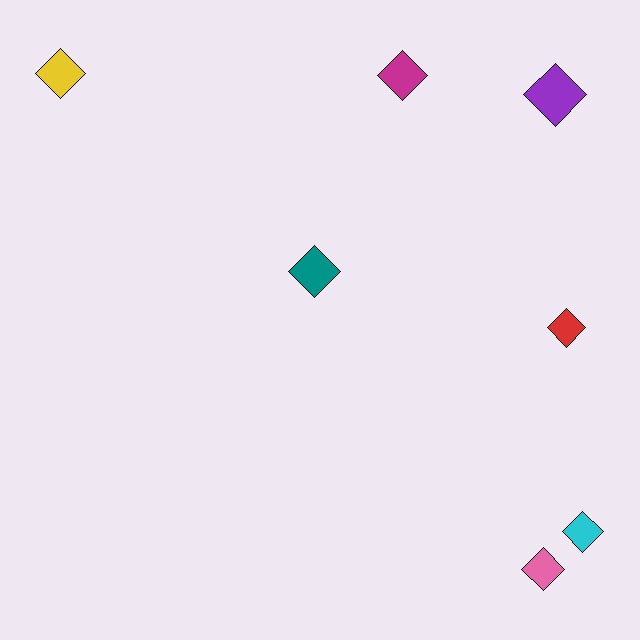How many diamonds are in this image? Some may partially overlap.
There are 7 diamonds.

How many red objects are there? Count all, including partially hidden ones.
There is 1 red object.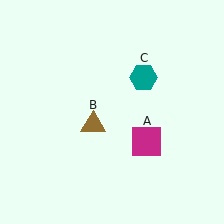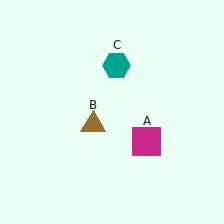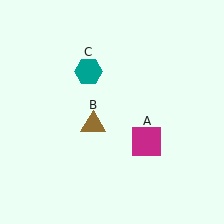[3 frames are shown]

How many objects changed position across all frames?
1 object changed position: teal hexagon (object C).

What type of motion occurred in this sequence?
The teal hexagon (object C) rotated counterclockwise around the center of the scene.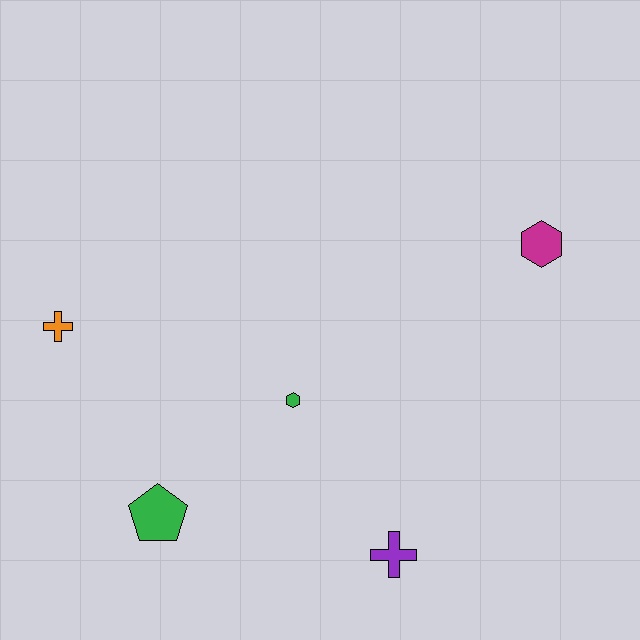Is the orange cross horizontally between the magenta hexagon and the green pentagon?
No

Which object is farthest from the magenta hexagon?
The orange cross is farthest from the magenta hexagon.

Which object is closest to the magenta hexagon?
The green hexagon is closest to the magenta hexagon.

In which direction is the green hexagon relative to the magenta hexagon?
The green hexagon is to the left of the magenta hexagon.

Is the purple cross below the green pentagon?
Yes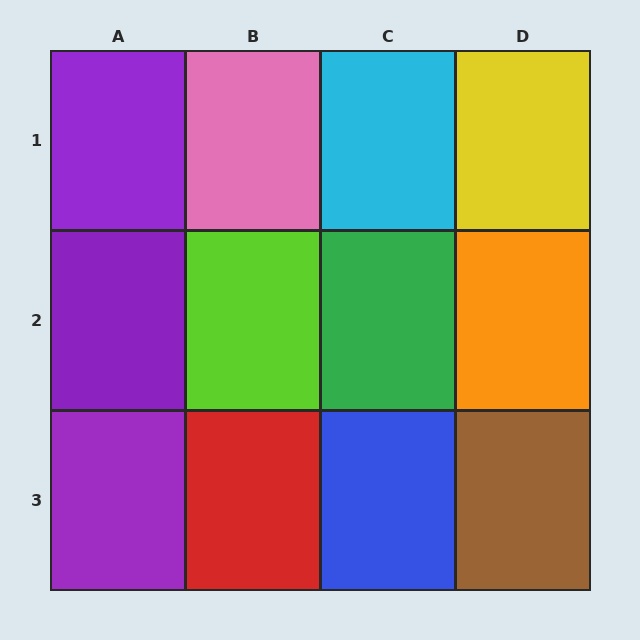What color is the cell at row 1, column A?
Purple.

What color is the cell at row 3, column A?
Purple.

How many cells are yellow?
1 cell is yellow.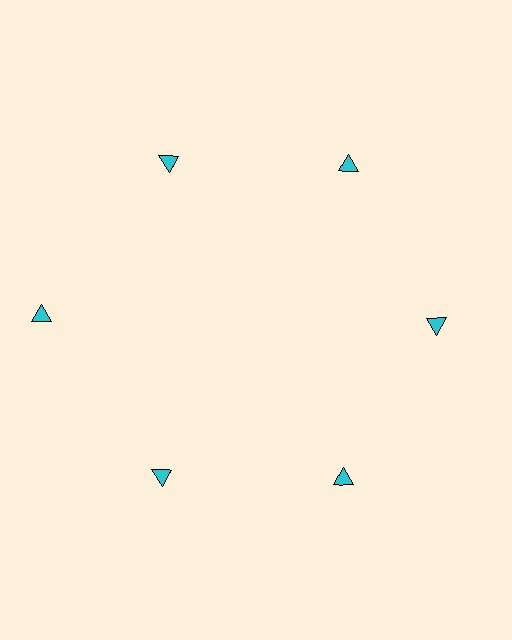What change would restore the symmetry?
The symmetry would be restored by moving it inward, back onto the ring so that all 6 triangles sit at equal angles and equal distance from the center.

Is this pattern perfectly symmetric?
No. The 6 cyan triangles are arranged in a ring, but one element near the 9 o'clock position is pushed outward from the center, breaking the 6-fold rotational symmetry.